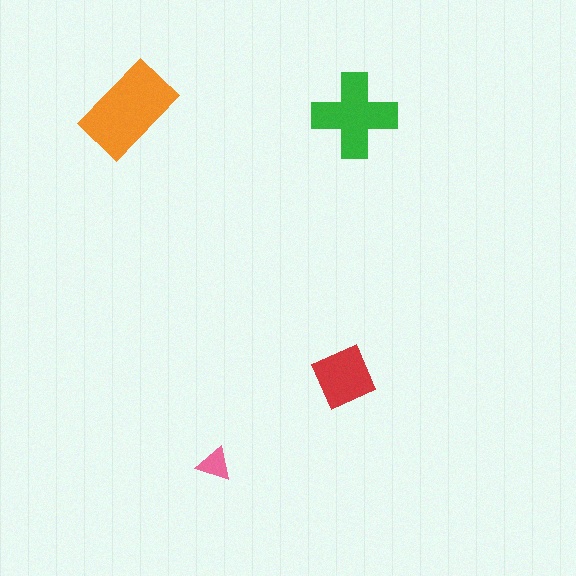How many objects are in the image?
There are 4 objects in the image.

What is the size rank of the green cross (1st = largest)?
2nd.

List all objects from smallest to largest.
The pink triangle, the red diamond, the green cross, the orange rectangle.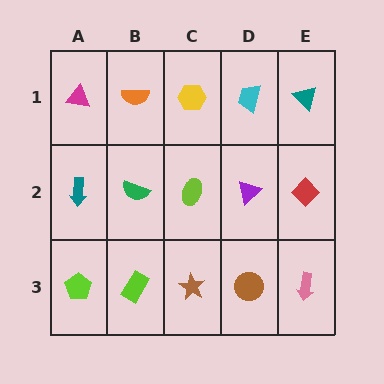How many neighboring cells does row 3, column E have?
2.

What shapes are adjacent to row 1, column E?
A red diamond (row 2, column E), a cyan trapezoid (row 1, column D).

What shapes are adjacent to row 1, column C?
A lime ellipse (row 2, column C), an orange semicircle (row 1, column B), a cyan trapezoid (row 1, column D).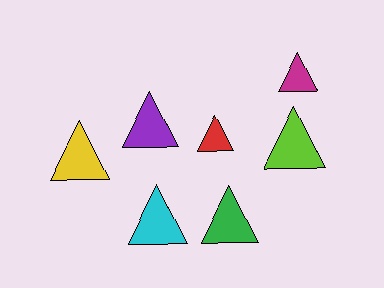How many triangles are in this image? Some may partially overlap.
There are 7 triangles.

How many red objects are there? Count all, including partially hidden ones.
There is 1 red object.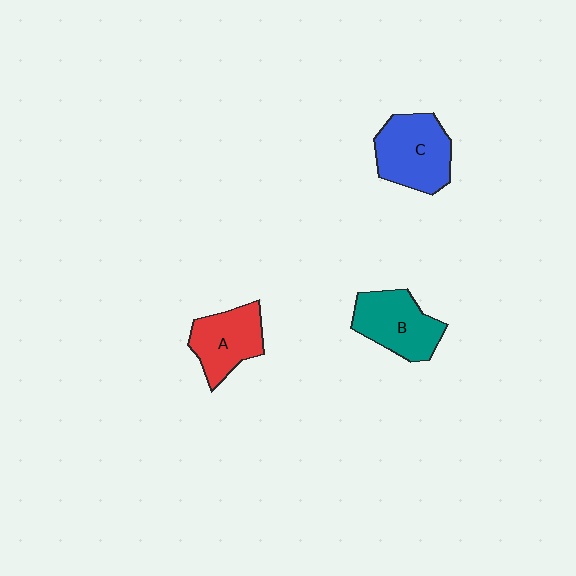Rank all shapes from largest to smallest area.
From largest to smallest: C (blue), B (teal), A (red).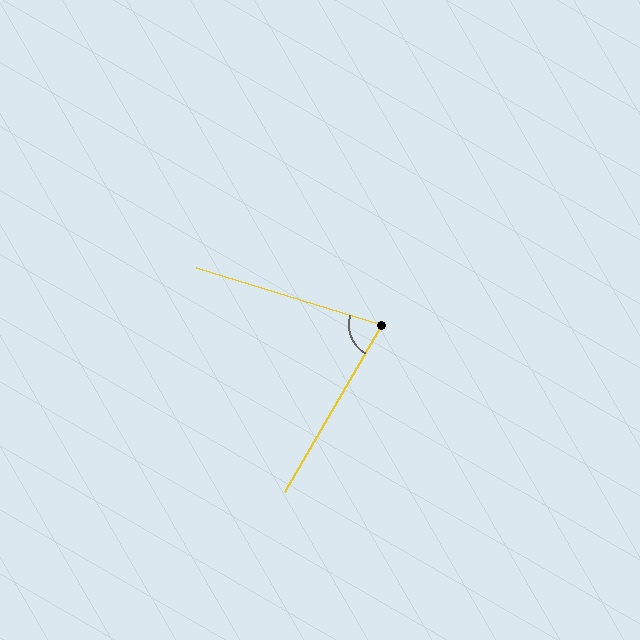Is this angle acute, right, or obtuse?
It is acute.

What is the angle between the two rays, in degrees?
Approximately 77 degrees.